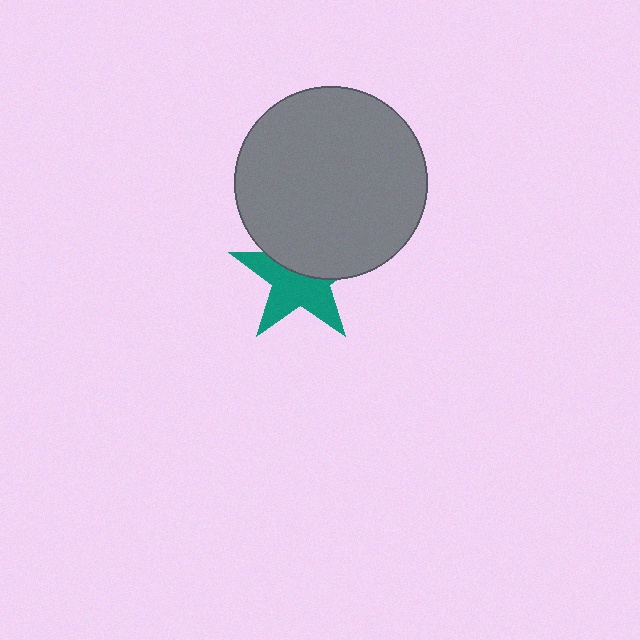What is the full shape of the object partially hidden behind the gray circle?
The partially hidden object is a teal star.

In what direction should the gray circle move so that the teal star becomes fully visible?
The gray circle should move up. That is the shortest direction to clear the overlap and leave the teal star fully visible.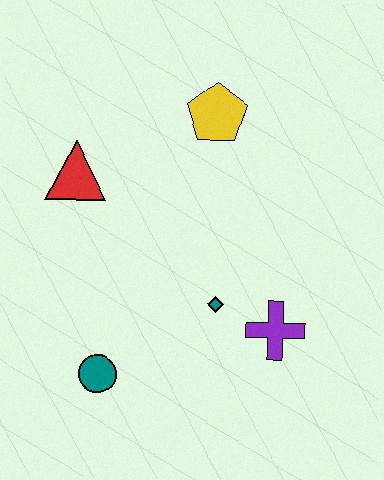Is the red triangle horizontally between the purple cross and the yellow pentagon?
No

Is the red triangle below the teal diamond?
No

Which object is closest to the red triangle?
The yellow pentagon is closest to the red triangle.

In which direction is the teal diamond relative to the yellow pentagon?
The teal diamond is below the yellow pentagon.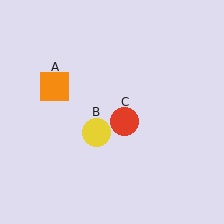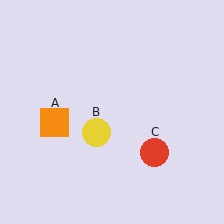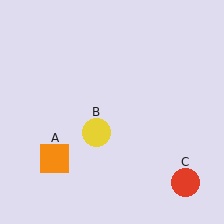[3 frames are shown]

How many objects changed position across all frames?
2 objects changed position: orange square (object A), red circle (object C).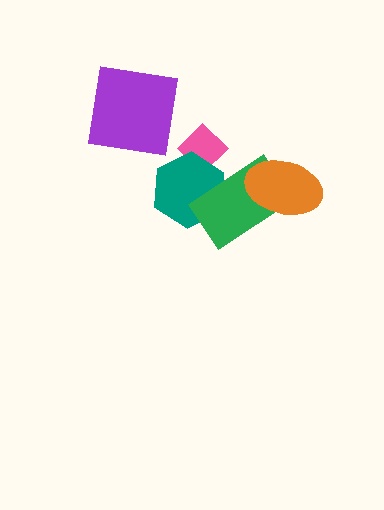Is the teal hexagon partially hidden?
Yes, it is partially covered by another shape.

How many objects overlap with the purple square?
0 objects overlap with the purple square.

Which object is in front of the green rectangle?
The orange ellipse is in front of the green rectangle.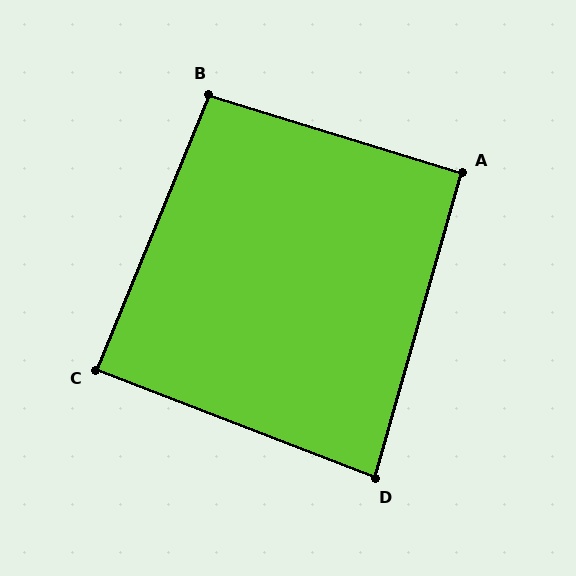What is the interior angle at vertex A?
Approximately 91 degrees (approximately right).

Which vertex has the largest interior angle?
B, at approximately 95 degrees.